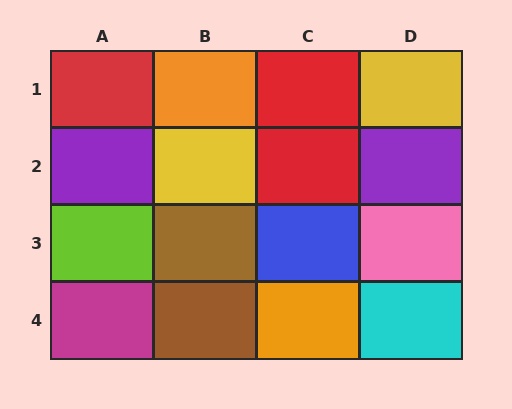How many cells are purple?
2 cells are purple.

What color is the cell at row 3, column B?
Brown.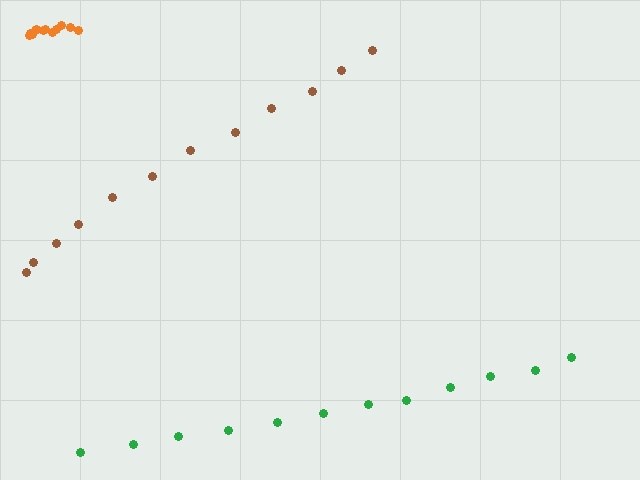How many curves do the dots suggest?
There are 3 distinct paths.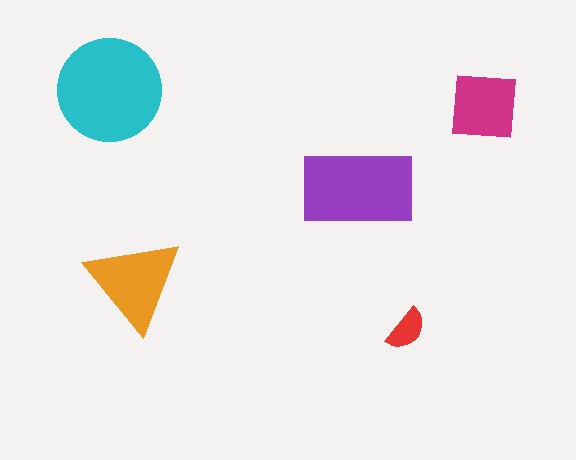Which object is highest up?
The cyan circle is topmost.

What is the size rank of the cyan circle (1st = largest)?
1st.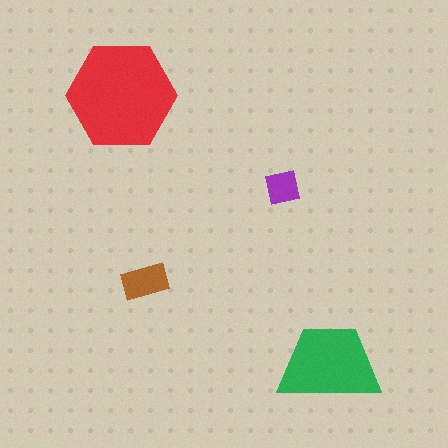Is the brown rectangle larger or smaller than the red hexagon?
Smaller.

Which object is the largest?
The red hexagon.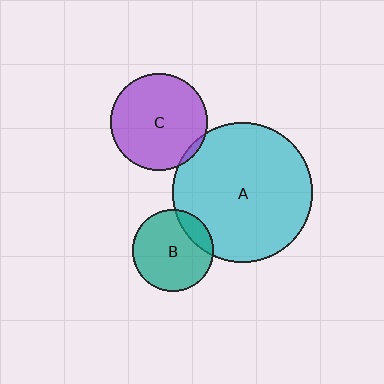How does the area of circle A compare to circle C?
Approximately 2.1 times.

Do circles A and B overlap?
Yes.